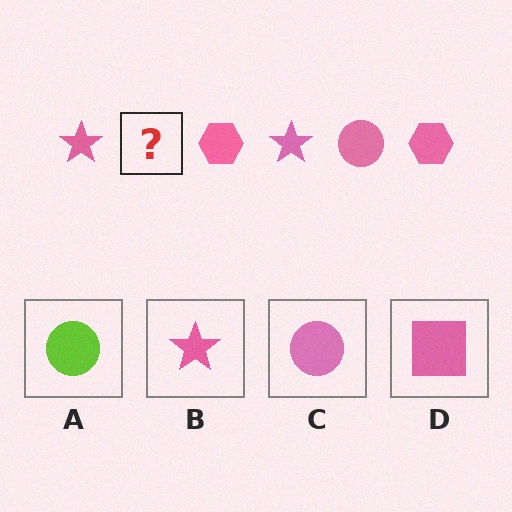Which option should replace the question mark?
Option C.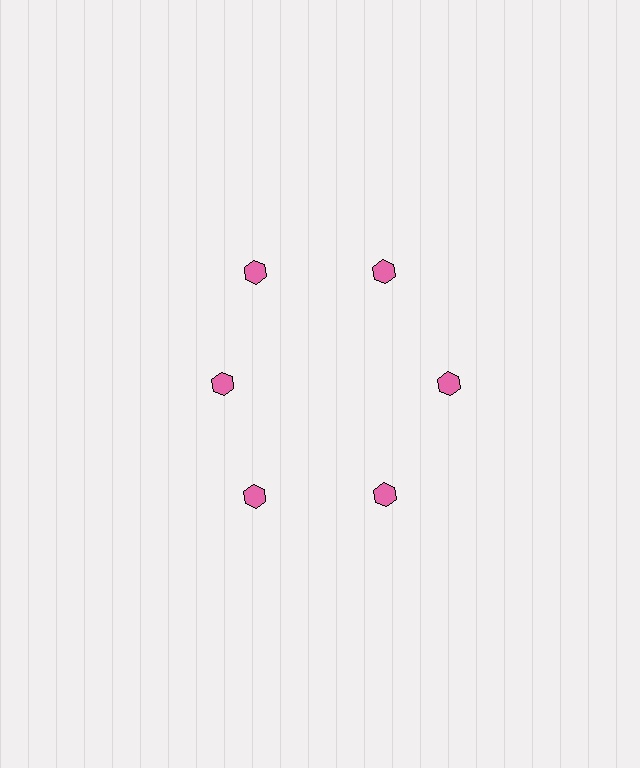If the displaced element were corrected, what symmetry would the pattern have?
It would have 6-fold rotational symmetry — the pattern would map onto itself every 60 degrees.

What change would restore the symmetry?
The symmetry would be restored by moving it outward, back onto the ring so that all 6 hexagons sit at equal angles and equal distance from the center.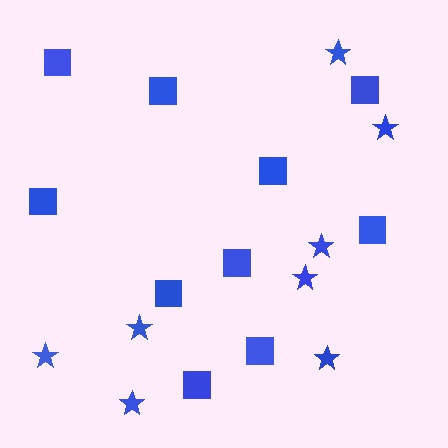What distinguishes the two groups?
There are 2 groups: one group of stars (8) and one group of squares (10).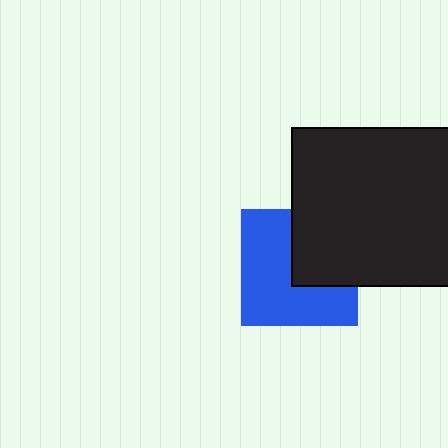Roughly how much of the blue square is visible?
About half of it is visible (roughly 62%).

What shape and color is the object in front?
The object in front is a black square.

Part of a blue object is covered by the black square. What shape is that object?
It is a square.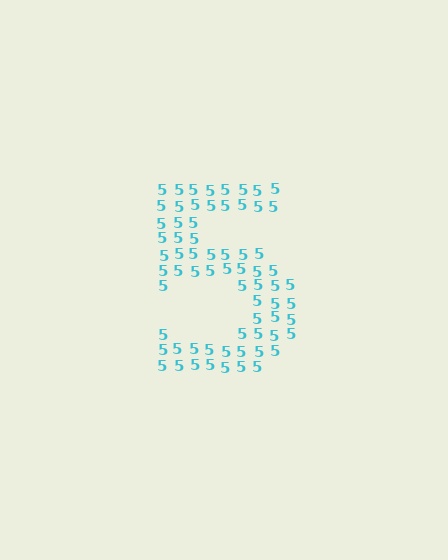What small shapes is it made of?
It is made of small digit 5's.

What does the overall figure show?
The overall figure shows the digit 5.